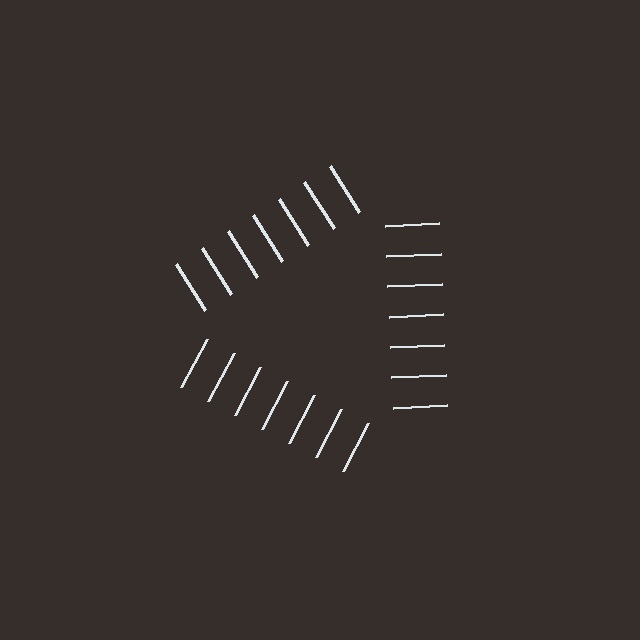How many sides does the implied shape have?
3 sides — the line-ends trace a triangle.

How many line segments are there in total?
21 — 7 along each of the 3 edges.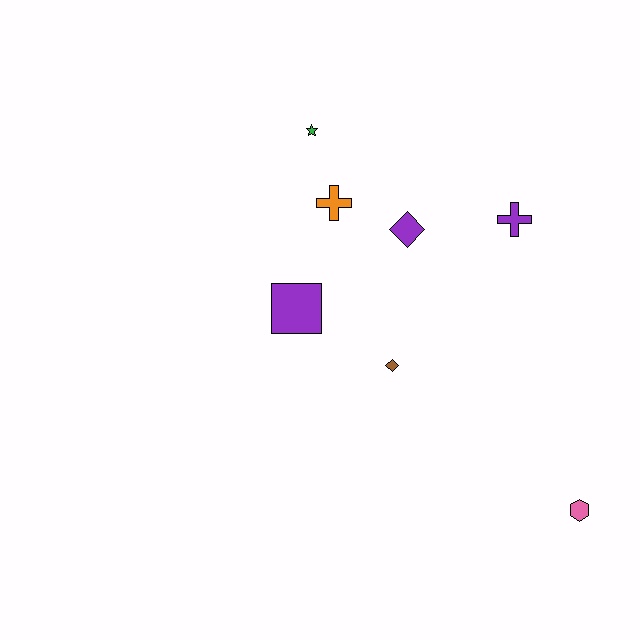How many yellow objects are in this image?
There are no yellow objects.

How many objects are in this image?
There are 7 objects.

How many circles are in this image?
There are no circles.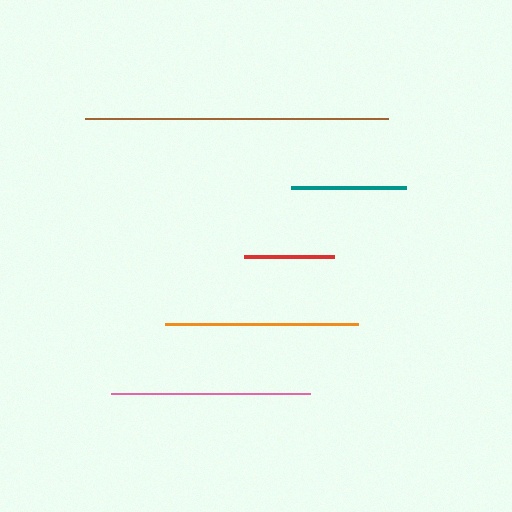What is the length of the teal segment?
The teal segment is approximately 115 pixels long.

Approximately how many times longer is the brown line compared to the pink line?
The brown line is approximately 1.5 times the length of the pink line.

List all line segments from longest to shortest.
From longest to shortest: brown, pink, orange, teal, red.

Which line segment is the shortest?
The red line is the shortest at approximately 89 pixels.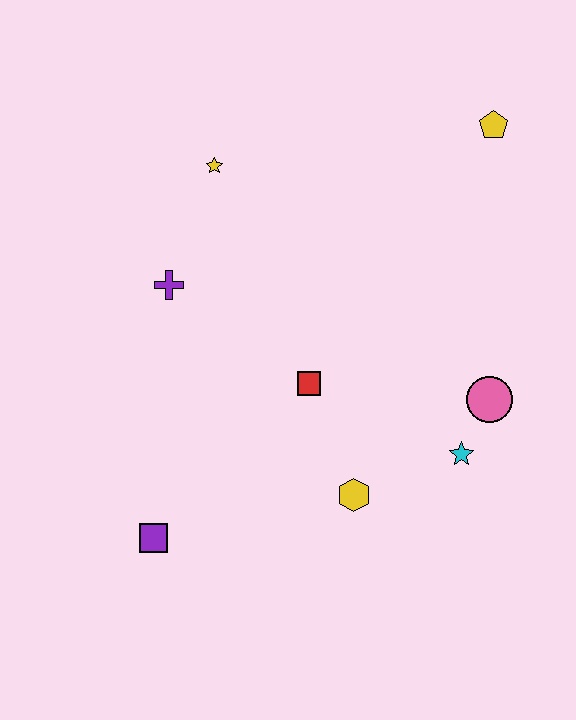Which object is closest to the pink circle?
The cyan star is closest to the pink circle.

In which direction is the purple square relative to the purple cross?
The purple square is below the purple cross.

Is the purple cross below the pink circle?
No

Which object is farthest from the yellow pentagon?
The purple square is farthest from the yellow pentagon.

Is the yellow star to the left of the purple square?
No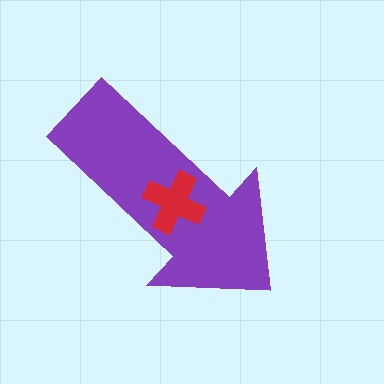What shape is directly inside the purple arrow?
The red cross.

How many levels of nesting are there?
2.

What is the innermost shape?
The red cross.